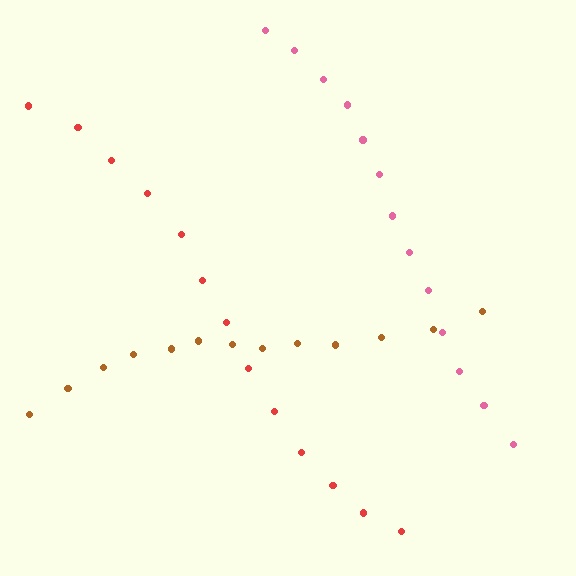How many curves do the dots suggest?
There are 3 distinct paths.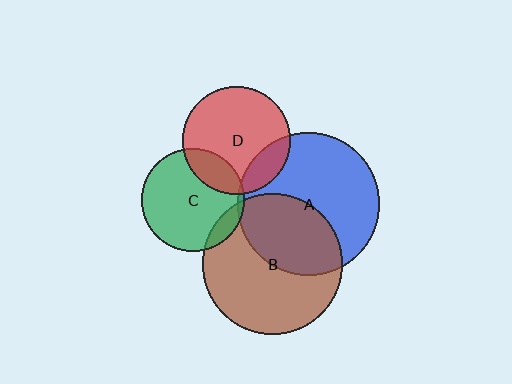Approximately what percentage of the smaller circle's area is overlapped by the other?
Approximately 15%.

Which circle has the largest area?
Circle A (blue).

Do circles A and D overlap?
Yes.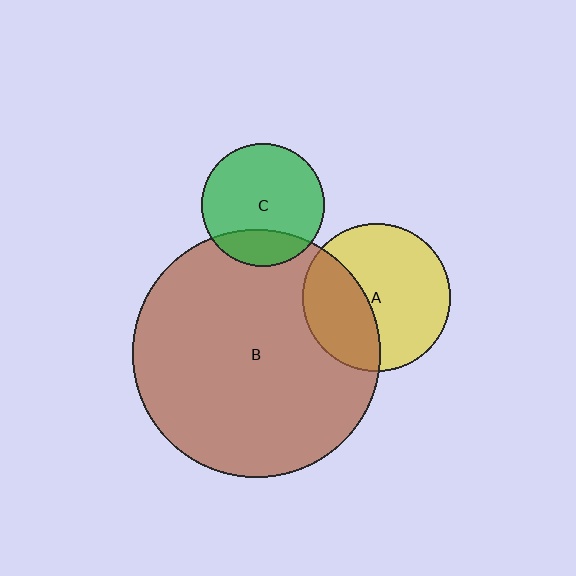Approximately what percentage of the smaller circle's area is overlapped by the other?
Approximately 20%.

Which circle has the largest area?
Circle B (brown).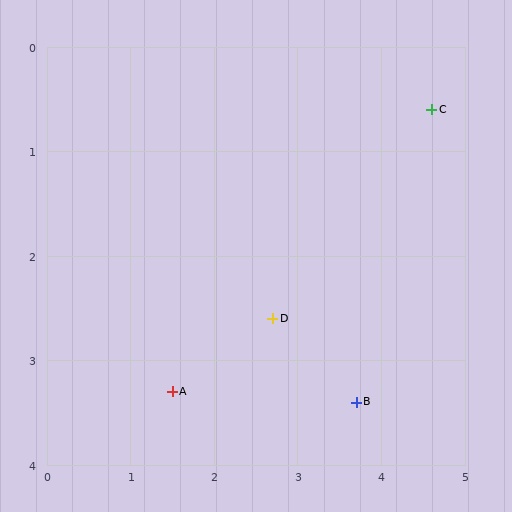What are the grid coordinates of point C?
Point C is at approximately (4.6, 0.6).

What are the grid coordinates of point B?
Point B is at approximately (3.7, 3.4).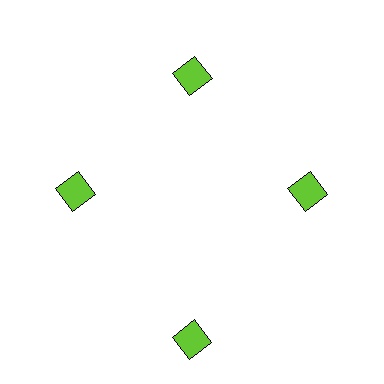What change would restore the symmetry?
The symmetry would be restored by moving it inward, back onto the ring so that all 4 squares sit at equal angles and equal distance from the center.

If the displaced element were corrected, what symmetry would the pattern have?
It would have 4-fold rotational symmetry — the pattern would map onto itself every 90 degrees.